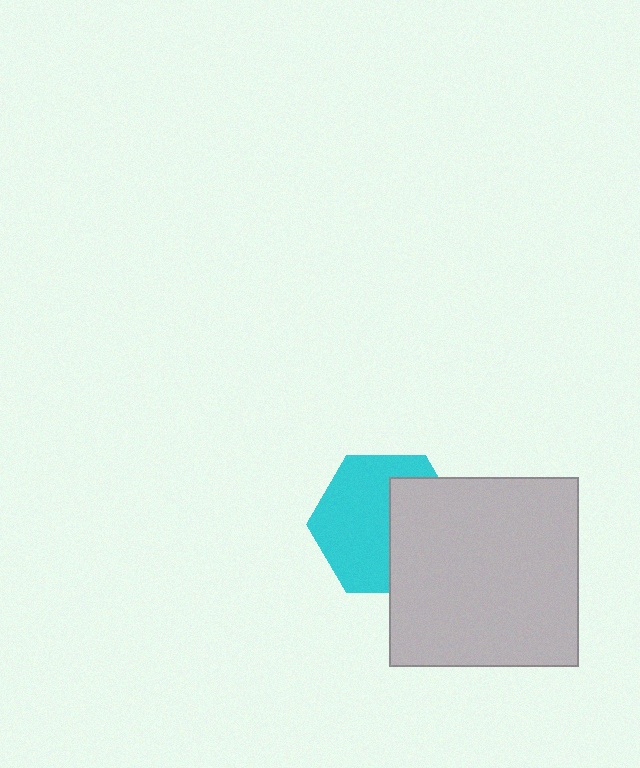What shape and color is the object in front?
The object in front is a light gray square.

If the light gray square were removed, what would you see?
You would see the complete cyan hexagon.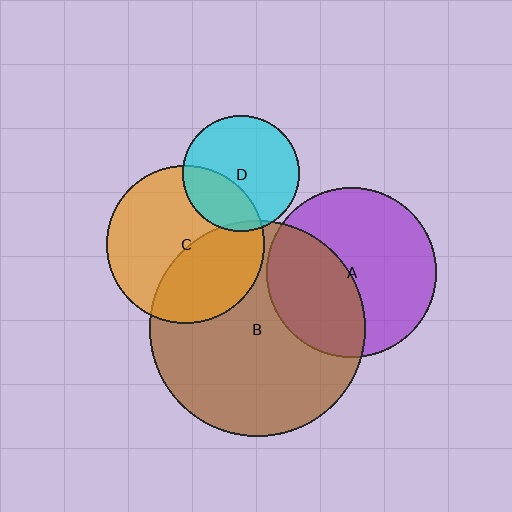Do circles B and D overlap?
Yes.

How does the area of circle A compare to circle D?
Approximately 2.1 times.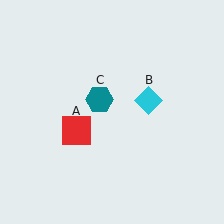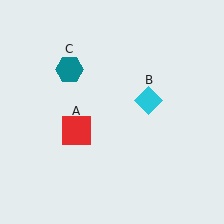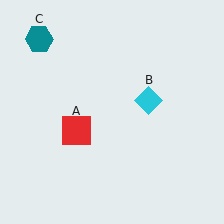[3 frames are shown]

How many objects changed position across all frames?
1 object changed position: teal hexagon (object C).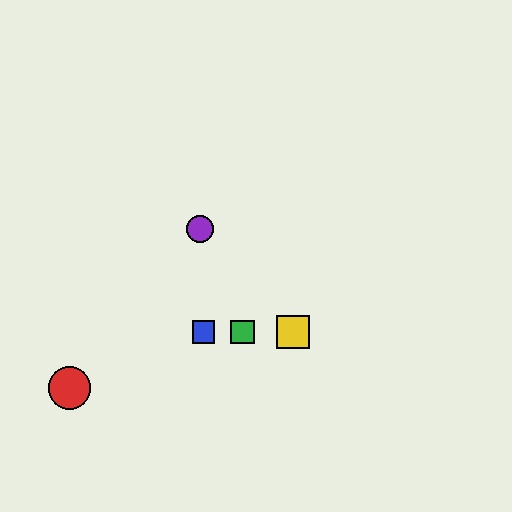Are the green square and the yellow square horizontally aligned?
Yes, both are at y≈332.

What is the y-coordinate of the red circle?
The red circle is at y≈388.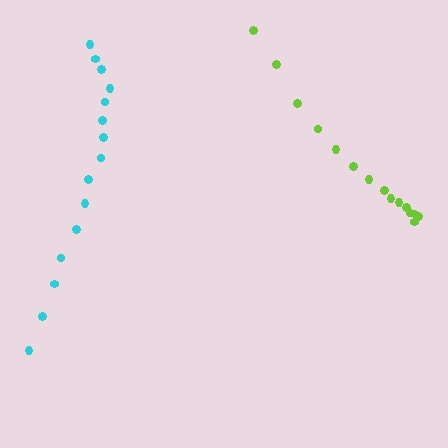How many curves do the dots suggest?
There are 2 distinct paths.